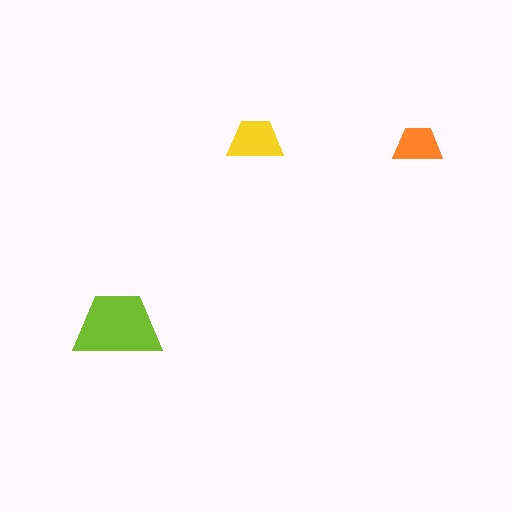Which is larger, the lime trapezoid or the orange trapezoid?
The lime one.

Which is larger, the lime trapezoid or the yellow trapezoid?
The lime one.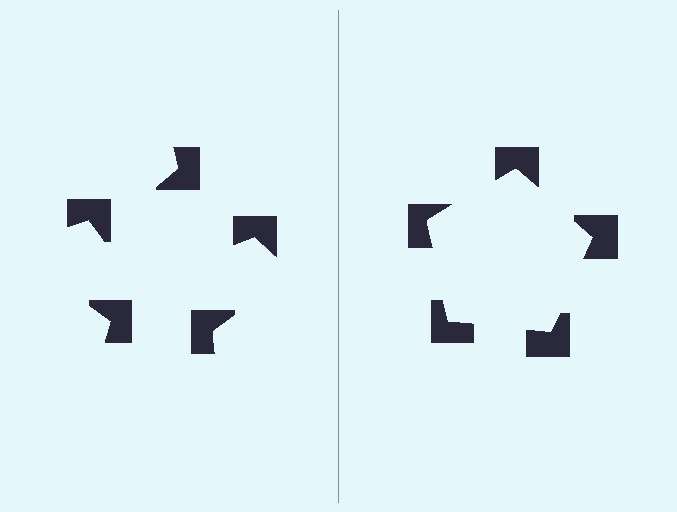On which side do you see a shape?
An illusory pentagon appears on the right side. On the left side the wedge cuts are rotated, so no coherent shape forms.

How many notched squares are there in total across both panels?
10 — 5 on each side.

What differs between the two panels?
The notched squares are positioned identically on both sides; only the wedge orientations differ. On the right they align to a pentagon; on the left they are misaligned.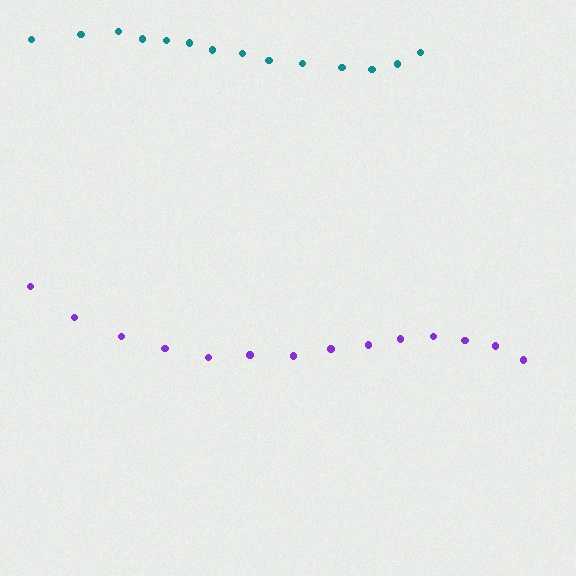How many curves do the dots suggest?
There are 2 distinct paths.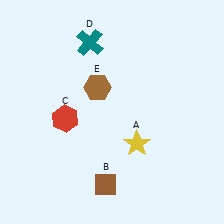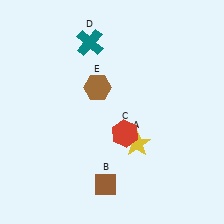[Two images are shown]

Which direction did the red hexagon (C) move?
The red hexagon (C) moved right.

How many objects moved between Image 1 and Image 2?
1 object moved between the two images.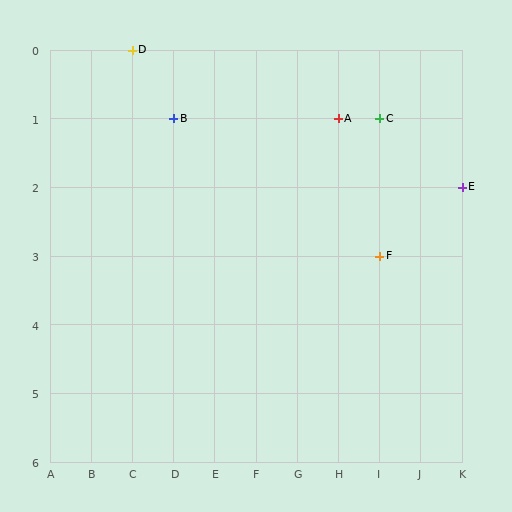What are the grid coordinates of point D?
Point D is at grid coordinates (C, 0).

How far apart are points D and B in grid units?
Points D and B are 1 column and 1 row apart (about 1.4 grid units diagonally).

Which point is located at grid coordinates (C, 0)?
Point D is at (C, 0).